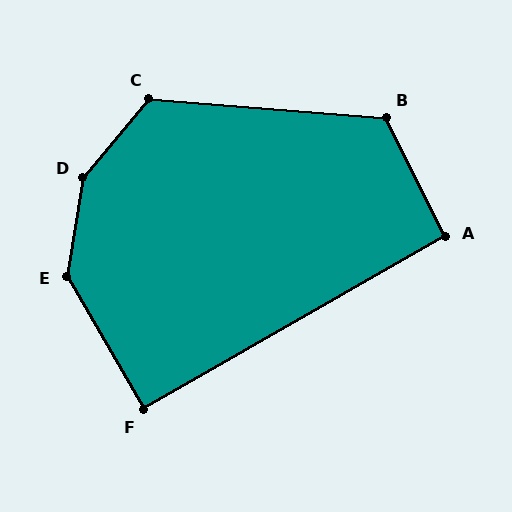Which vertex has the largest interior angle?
D, at approximately 149 degrees.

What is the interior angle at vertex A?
Approximately 94 degrees (approximately right).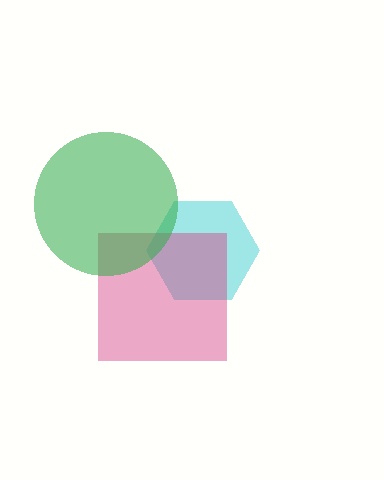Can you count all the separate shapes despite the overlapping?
Yes, there are 3 separate shapes.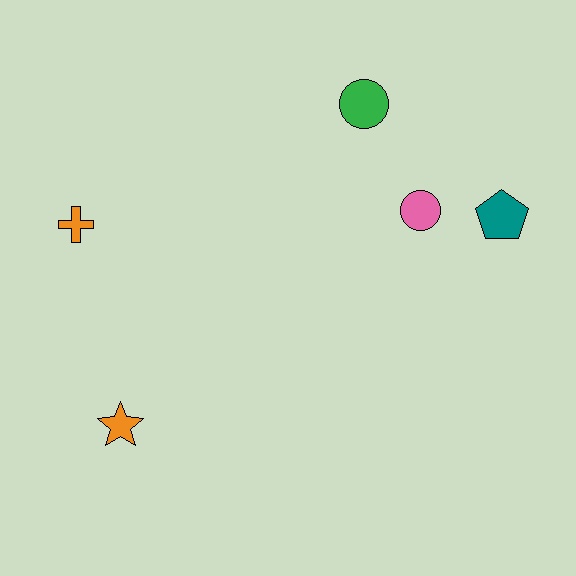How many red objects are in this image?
There are no red objects.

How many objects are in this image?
There are 5 objects.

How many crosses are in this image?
There is 1 cross.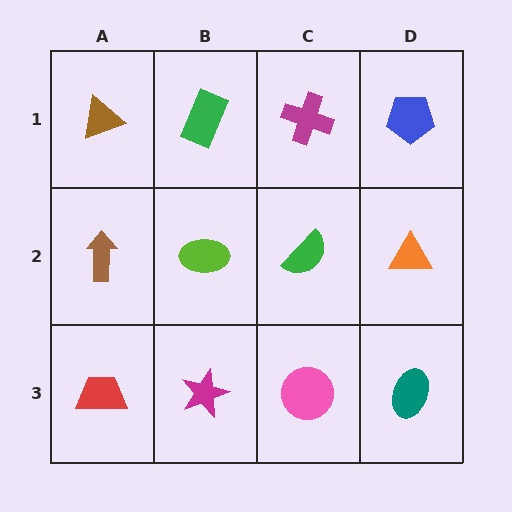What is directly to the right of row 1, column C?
A blue pentagon.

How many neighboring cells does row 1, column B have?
3.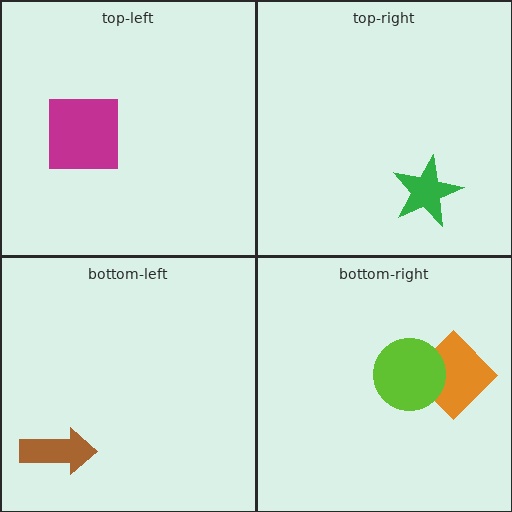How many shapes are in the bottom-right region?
2.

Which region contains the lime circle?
The bottom-right region.